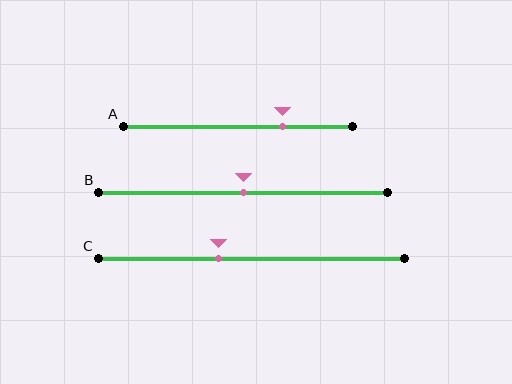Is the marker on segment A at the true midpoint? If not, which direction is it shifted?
No, the marker on segment A is shifted to the right by about 20% of the segment length.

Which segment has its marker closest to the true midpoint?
Segment B has its marker closest to the true midpoint.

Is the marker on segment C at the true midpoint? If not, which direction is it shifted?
No, the marker on segment C is shifted to the left by about 11% of the segment length.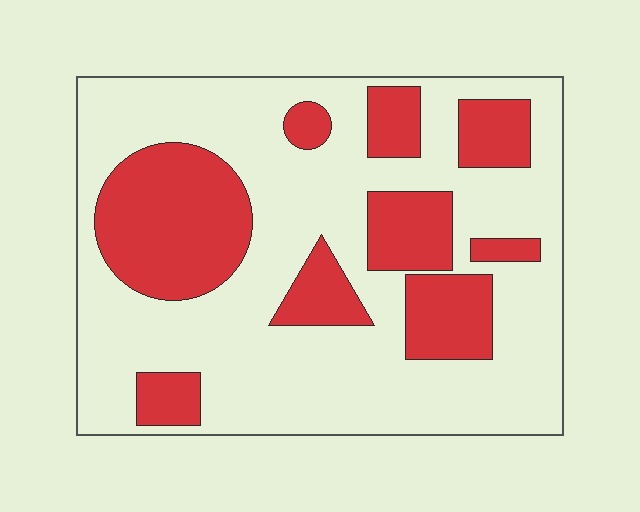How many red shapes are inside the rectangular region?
9.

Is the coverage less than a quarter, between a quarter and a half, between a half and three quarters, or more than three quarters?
Between a quarter and a half.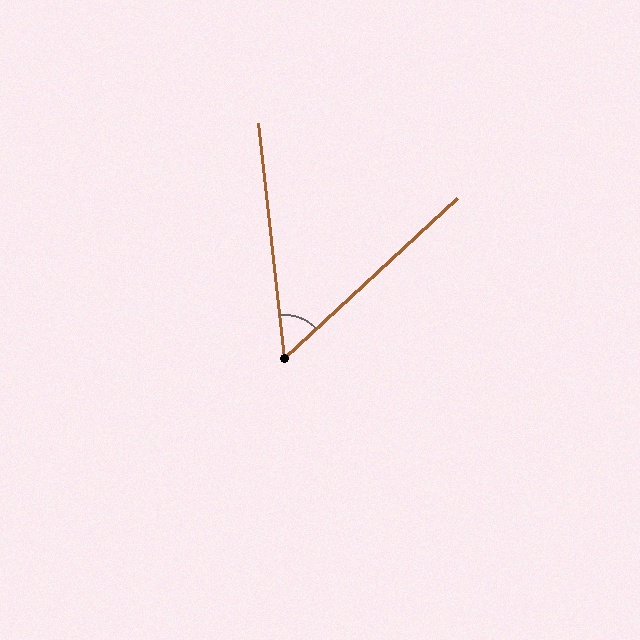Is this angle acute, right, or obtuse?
It is acute.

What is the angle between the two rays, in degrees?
Approximately 54 degrees.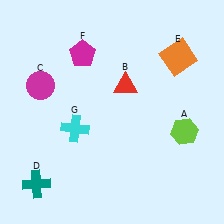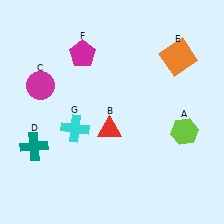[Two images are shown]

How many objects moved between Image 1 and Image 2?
2 objects moved between the two images.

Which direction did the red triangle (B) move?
The red triangle (B) moved down.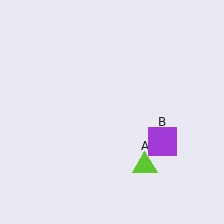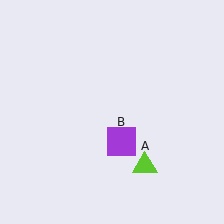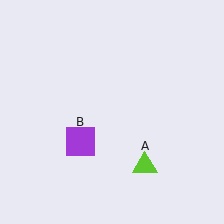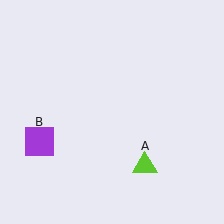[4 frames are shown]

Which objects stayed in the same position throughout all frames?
Lime triangle (object A) remained stationary.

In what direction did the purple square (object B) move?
The purple square (object B) moved left.